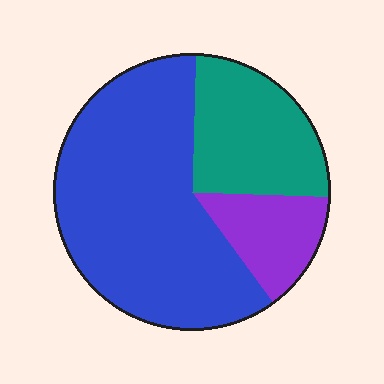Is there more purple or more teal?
Teal.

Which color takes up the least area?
Purple, at roughly 15%.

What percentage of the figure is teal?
Teal takes up about one quarter (1/4) of the figure.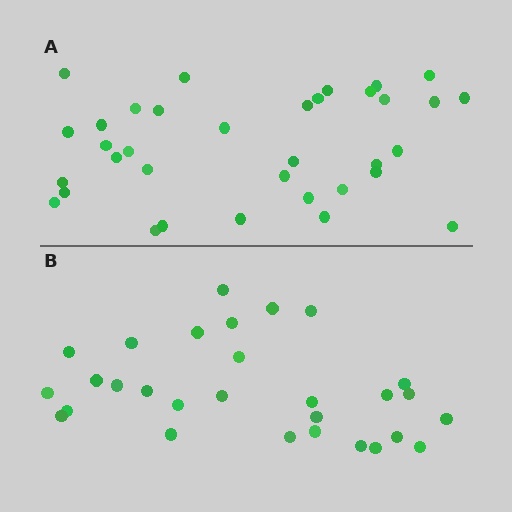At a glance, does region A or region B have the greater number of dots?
Region A (the top region) has more dots.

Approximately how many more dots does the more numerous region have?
Region A has about 6 more dots than region B.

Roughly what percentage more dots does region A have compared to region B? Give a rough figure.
About 20% more.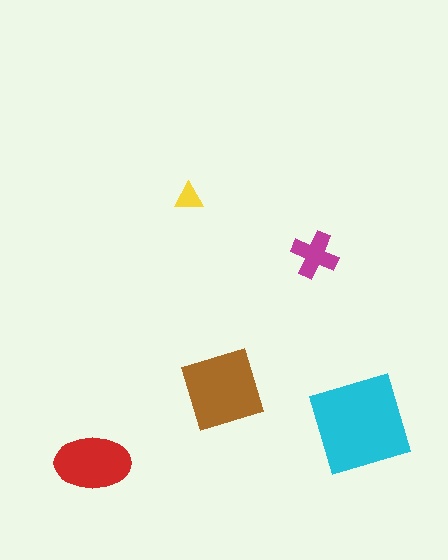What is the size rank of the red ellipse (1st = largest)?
3rd.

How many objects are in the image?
There are 5 objects in the image.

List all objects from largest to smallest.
The cyan square, the brown diamond, the red ellipse, the magenta cross, the yellow triangle.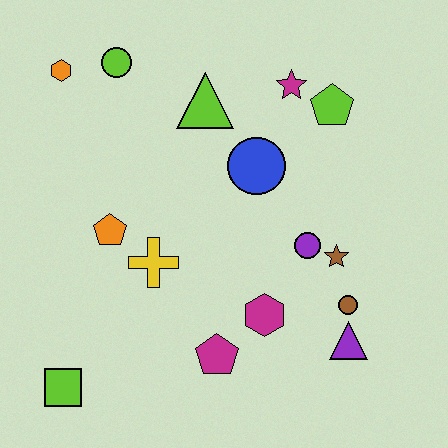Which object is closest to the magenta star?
The lime pentagon is closest to the magenta star.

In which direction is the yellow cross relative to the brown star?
The yellow cross is to the left of the brown star.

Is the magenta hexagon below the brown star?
Yes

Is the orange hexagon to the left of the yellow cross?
Yes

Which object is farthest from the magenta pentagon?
The orange hexagon is farthest from the magenta pentagon.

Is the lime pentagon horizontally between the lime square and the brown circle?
Yes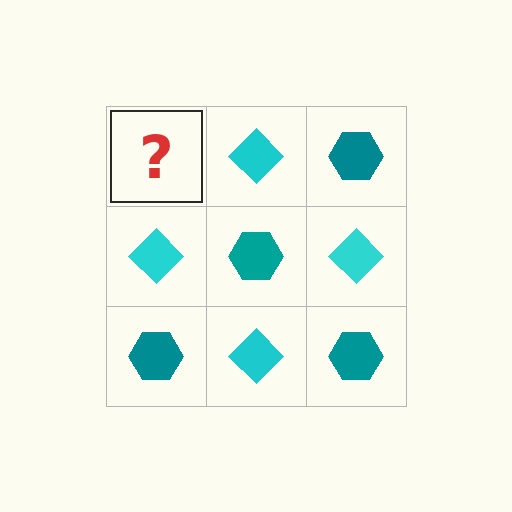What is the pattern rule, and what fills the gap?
The rule is that it alternates teal hexagon and cyan diamond in a checkerboard pattern. The gap should be filled with a teal hexagon.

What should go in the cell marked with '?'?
The missing cell should contain a teal hexagon.